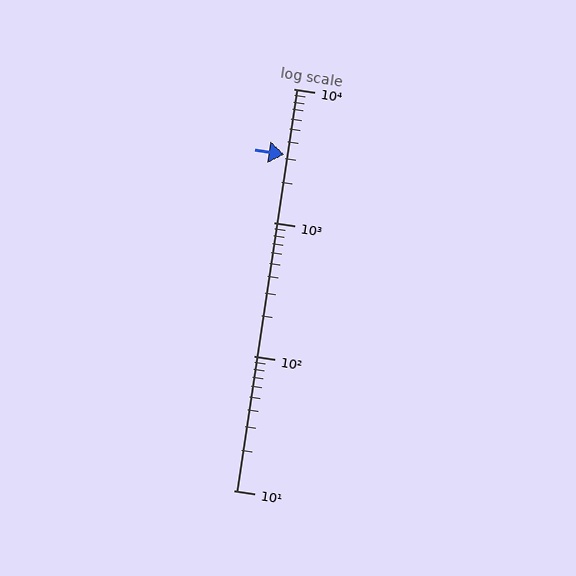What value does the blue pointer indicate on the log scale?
The pointer indicates approximately 3200.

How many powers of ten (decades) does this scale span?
The scale spans 3 decades, from 10 to 10000.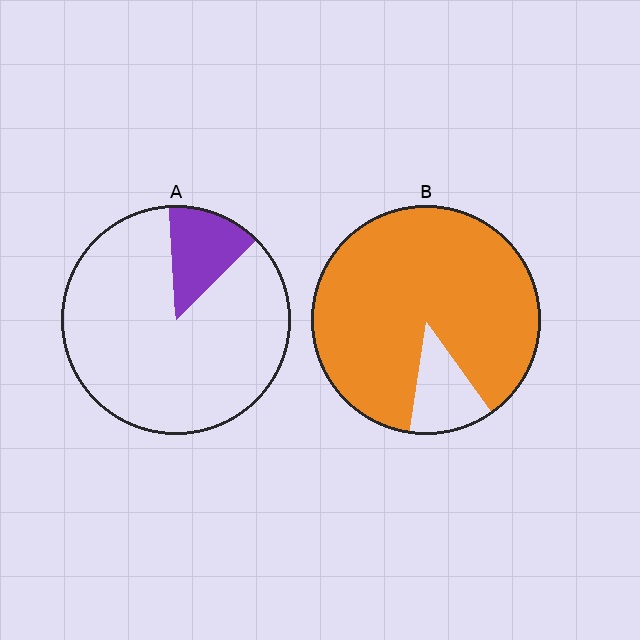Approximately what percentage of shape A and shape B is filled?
A is approximately 15% and B is approximately 90%.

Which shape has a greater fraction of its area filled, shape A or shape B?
Shape B.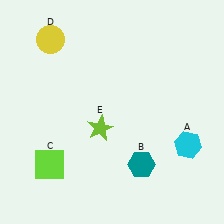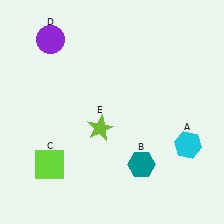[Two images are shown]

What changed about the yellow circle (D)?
In Image 1, D is yellow. In Image 2, it changed to purple.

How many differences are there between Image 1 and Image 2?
There is 1 difference between the two images.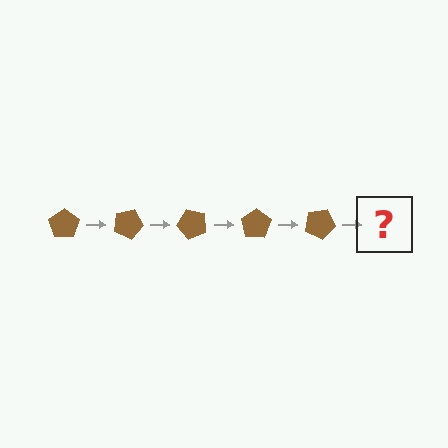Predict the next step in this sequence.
The next step is a brown pentagon rotated 125 degrees.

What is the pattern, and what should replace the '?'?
The pattern is that the pentagon rotates 25 degrees each step. The '?' should be a brown pentagon rotated 125 degrees.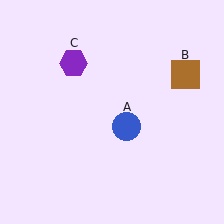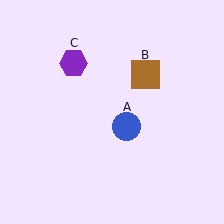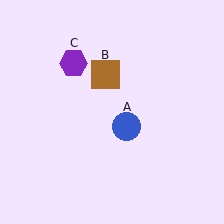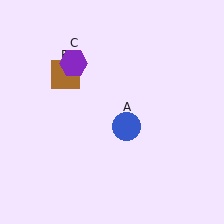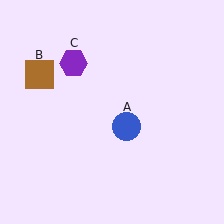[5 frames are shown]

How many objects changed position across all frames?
1 object changed position: brown square (object B).